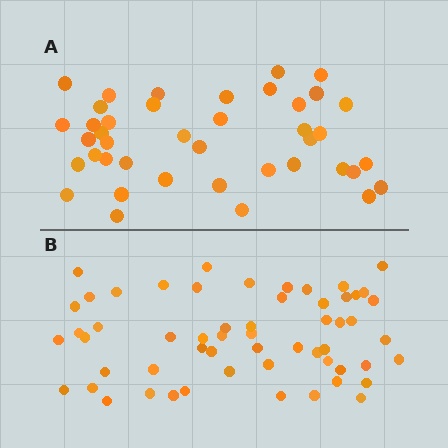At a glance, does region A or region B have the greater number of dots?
Region B (the bottom region) has more dots.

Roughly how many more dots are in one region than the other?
Region B has approximately 15 more dots than region A.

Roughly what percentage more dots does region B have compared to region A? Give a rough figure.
About 40% more.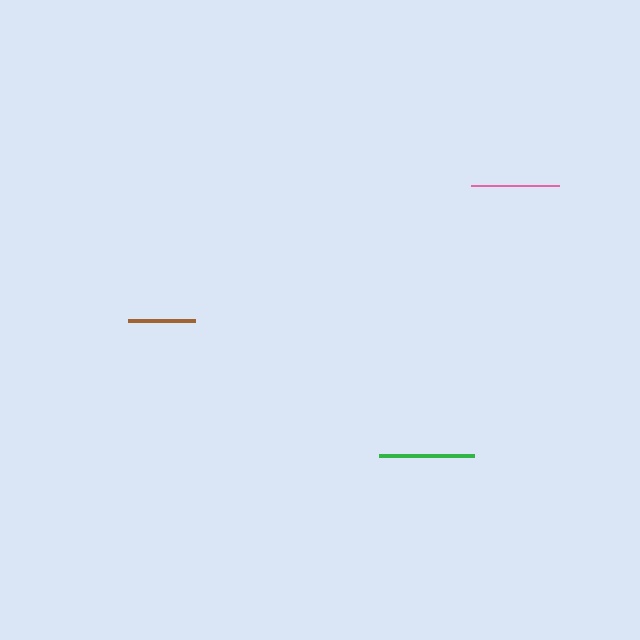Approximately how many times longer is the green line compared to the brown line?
The green line is approximately 1.4 times the length of the brown line.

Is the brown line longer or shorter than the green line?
The green line is longer than the brown line.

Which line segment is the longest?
The green line is the longest at approximately 94 pixels.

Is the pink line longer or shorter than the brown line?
The pink line is longer than the brown line.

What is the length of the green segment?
The green segment is approximately 94 pixels long.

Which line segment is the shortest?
The brown line is the shortest at approximately 67 pixels.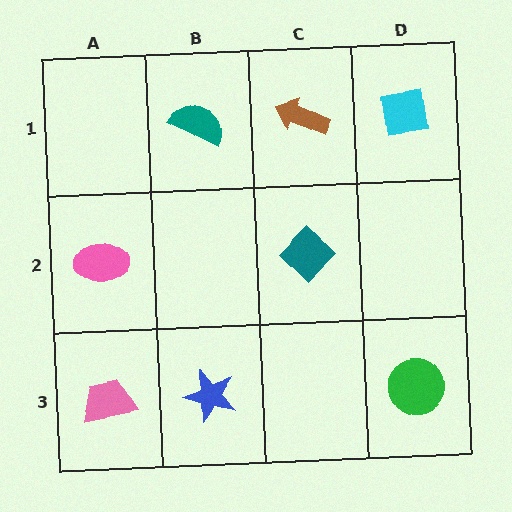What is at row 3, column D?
A green circle.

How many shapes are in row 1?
3 shapes.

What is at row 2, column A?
A pink ellipse.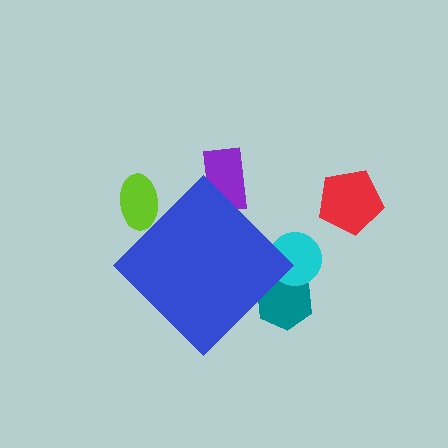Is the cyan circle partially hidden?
Yes, the cyan circle is partially hidden behind the blue diamond.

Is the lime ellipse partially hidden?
Yes, the lime ellipse is partially hidden behind the blue diamond.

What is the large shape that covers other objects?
A blue diamond.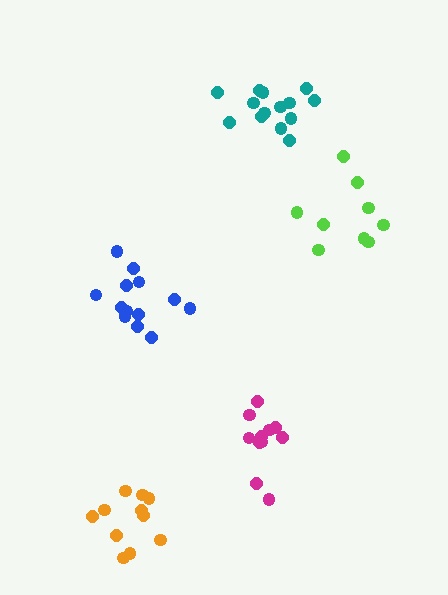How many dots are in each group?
Group 1: 14 dots, Group 2: 13 dots, Group 3: 11 dots, Group 4: 11 dots, Group 5: 9 dots (58 total).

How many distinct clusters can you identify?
There are 5 distinct clusters.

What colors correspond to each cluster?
The clusters are colored: teal, blue, magenta, orange, lime.